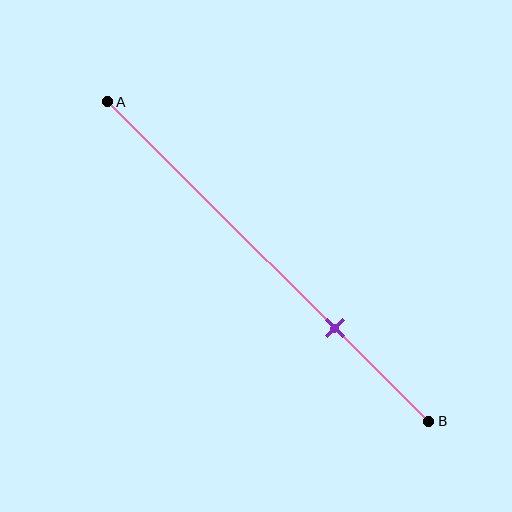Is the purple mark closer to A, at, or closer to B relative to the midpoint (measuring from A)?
The purple mark is closer to point B than the midpoint of segment AB.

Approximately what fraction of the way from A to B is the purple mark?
The purple mark is approximately 70% of the way from A to B.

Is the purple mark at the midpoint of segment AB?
No, the mark is at about 70% from A, not at the 50% midpoint.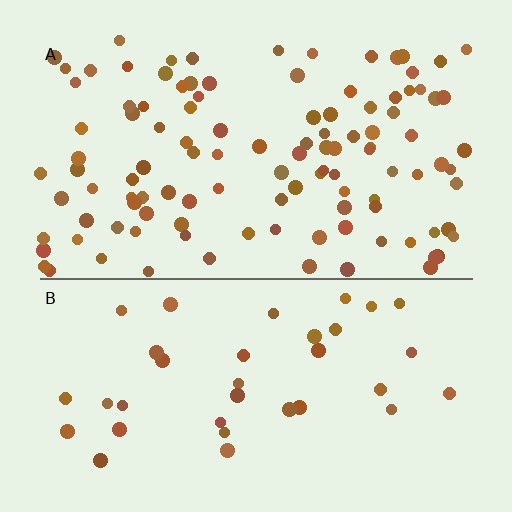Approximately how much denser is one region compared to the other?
Approximately 3.1× — region A over region B.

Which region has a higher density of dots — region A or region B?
A (the top).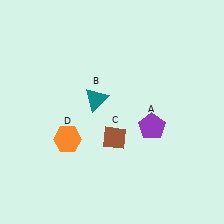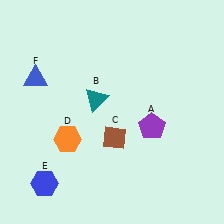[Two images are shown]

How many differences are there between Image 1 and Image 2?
There are 2 differences between the two images.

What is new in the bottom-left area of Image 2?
A blue hexagon (E) was added in the bottom-left area of Image 2.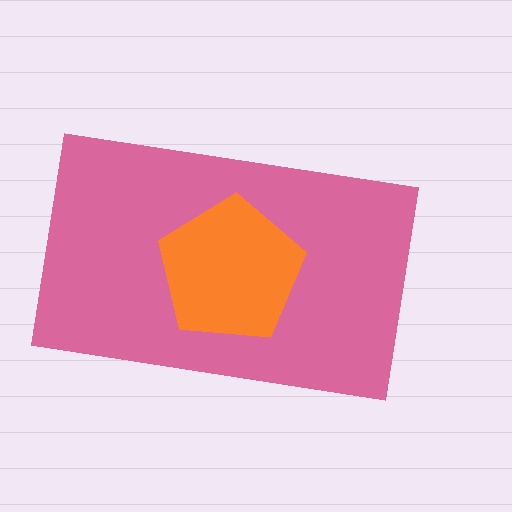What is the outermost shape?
The pink rectangle.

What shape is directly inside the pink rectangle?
The orange pentagon.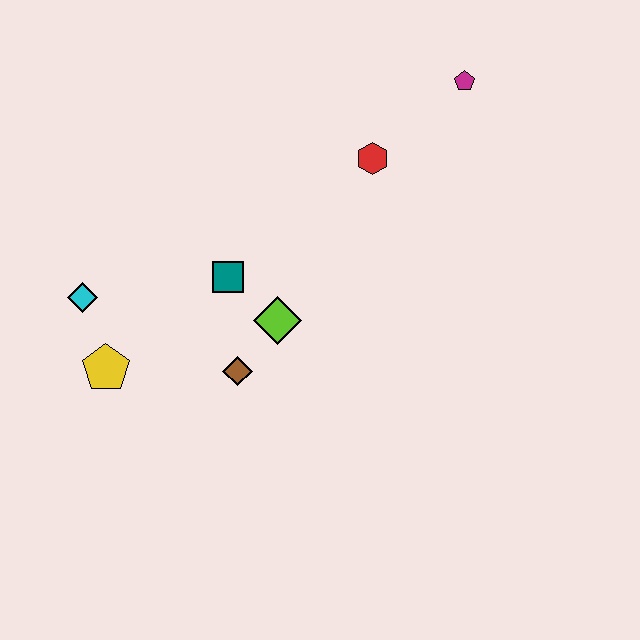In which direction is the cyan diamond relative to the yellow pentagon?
The cyan diamond is above the yellow pentagon.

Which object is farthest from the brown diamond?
The magenta pentagon is farthest from the brown diamond.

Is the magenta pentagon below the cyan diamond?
No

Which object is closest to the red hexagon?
The magenta pentagon is closest to the red hexagon.